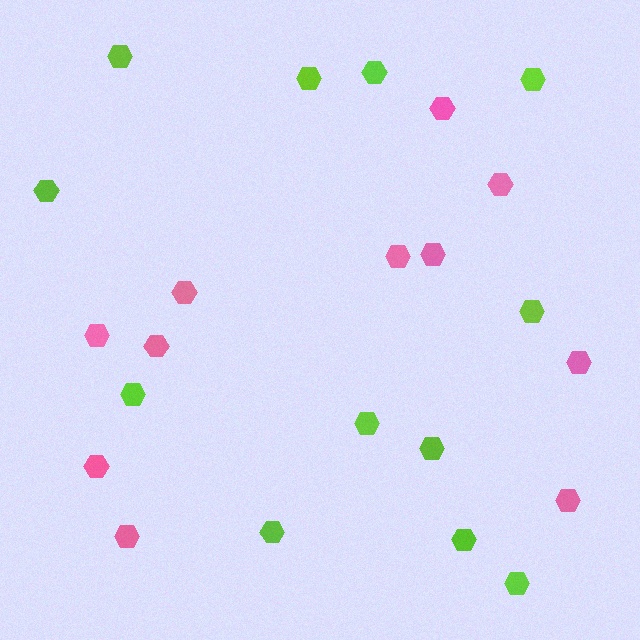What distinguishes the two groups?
There are 2 groups: one group of pink hexagons (11) and one group of lime hexagons (12).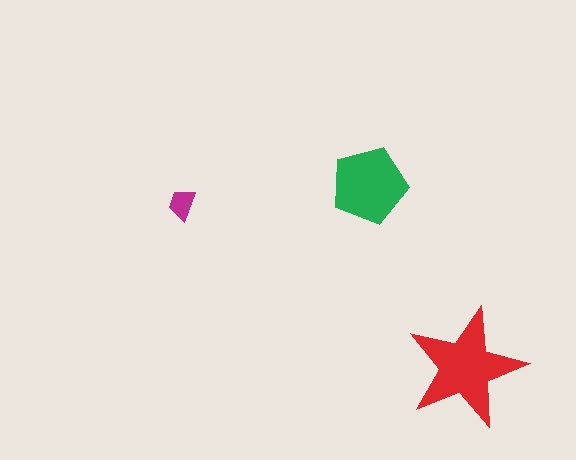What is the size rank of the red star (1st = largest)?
1st.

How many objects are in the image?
There are 3 objects in the image.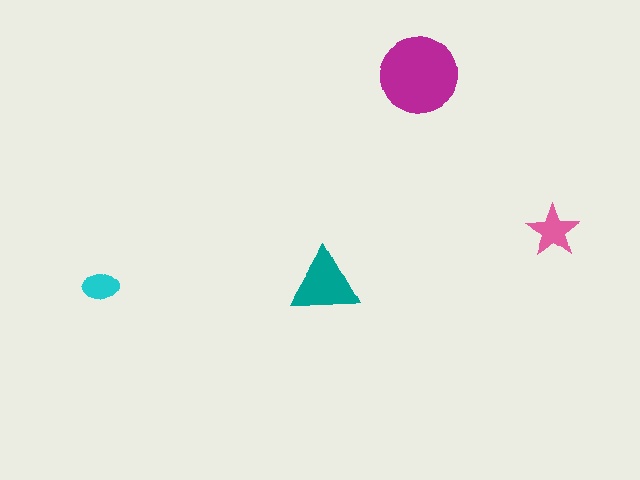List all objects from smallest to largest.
The cyan ellipse, the pink star, the teal triangle, the magenta circle.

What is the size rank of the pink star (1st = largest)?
3rd.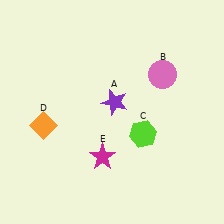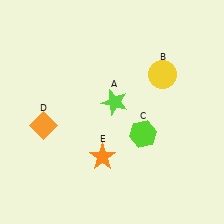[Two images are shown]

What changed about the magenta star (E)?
In Image 1, E is magenta. In Image 2, it changed to orange.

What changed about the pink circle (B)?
In Image 1, B is pink. In Image 2, it changed to yellow.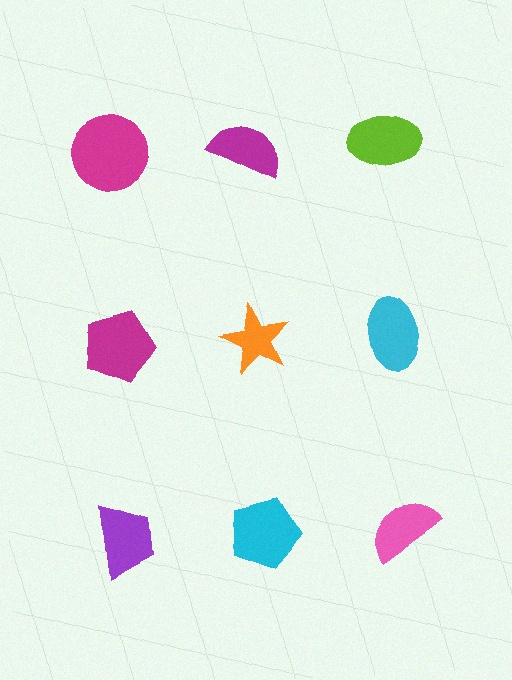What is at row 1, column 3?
A lime ellipse.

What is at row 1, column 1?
A magenta circle.